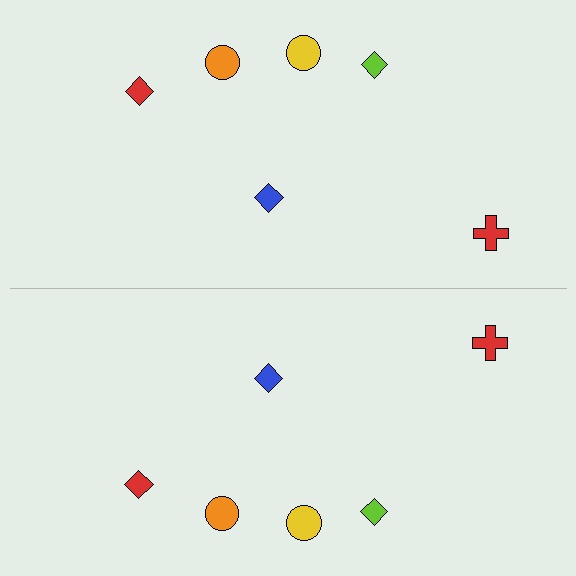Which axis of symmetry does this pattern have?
The pattern has a horizontal axis of symmetry running through the center of the image.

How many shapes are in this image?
There are 12 shapes in this image.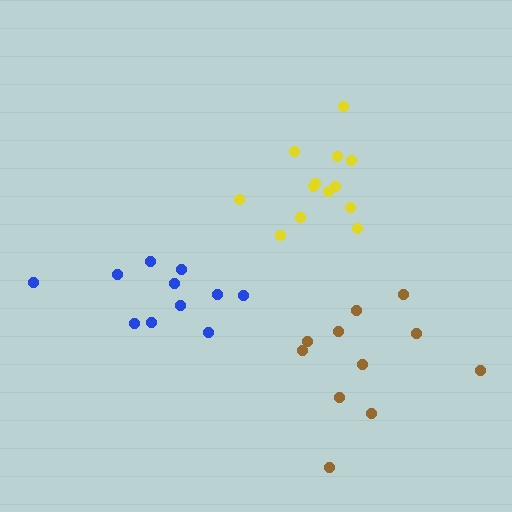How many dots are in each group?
Group 1: 13 dots, Group 2: 11 dots, Group 3: 11 dots (35 total).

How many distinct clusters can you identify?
There are 3 distinct clusters.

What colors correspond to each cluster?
The clusters are colored: yellow, brown, blue.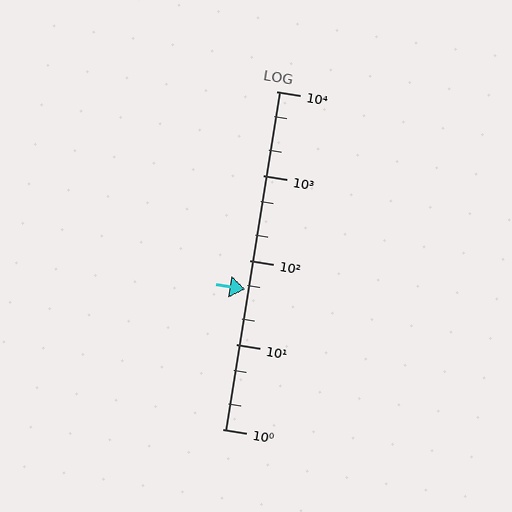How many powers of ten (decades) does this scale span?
The scale spans 4 decades, from 1 to 10000.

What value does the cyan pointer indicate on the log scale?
The pointer indicates approximately 45.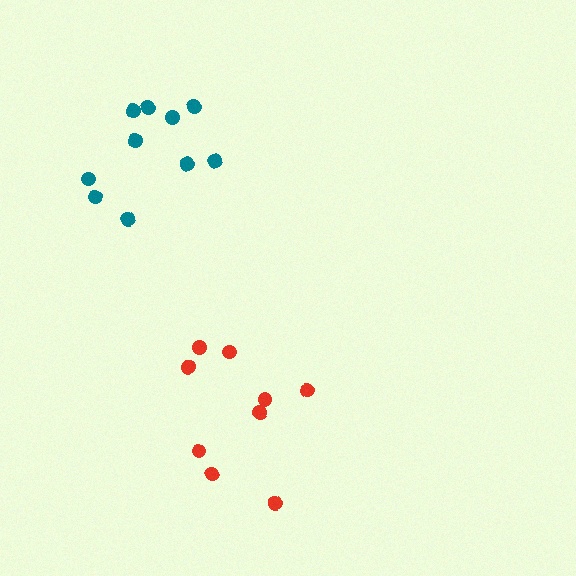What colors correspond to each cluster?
The clusters are colored: teal, red.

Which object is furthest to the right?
The red cluster is rightmost.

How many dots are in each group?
Group 1: 10 dots, Group 2: 9 dots (19 total).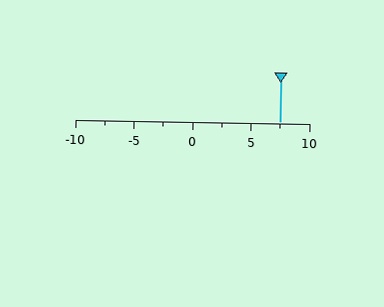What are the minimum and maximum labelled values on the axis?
The axis runs from -10 to 10.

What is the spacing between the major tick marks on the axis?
The major ticks are spaced 5 apart.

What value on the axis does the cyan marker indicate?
The marker indicates approximately 7.5.